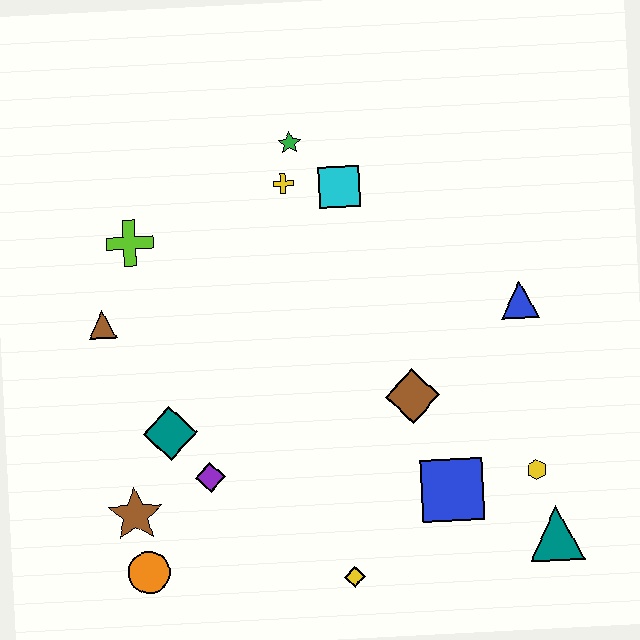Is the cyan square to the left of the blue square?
Yes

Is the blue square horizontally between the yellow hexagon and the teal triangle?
No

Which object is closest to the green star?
The yellow cross is closest to the green star.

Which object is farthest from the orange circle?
The blue triangle is farthest from the orange circle.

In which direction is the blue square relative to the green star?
The blue square is below the green star.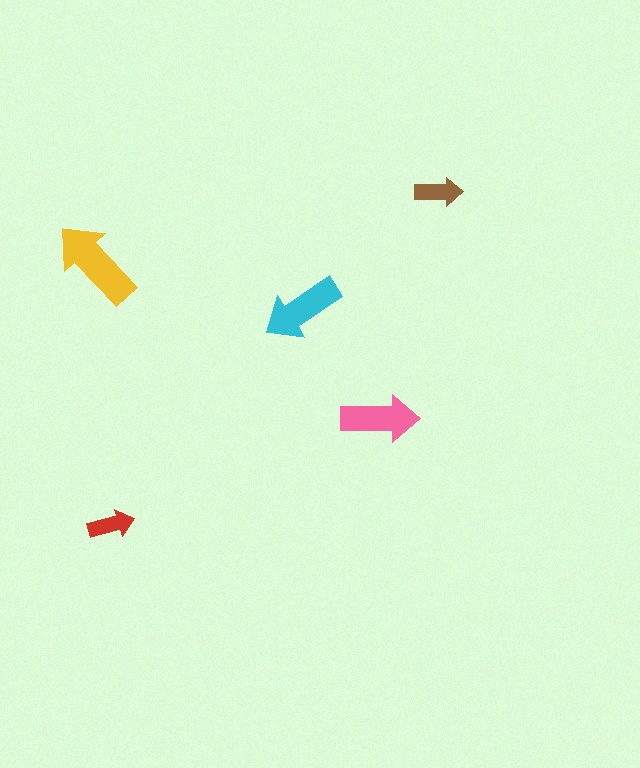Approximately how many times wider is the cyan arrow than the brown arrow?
About 1.5 times wider.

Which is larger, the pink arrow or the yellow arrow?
The yellow one.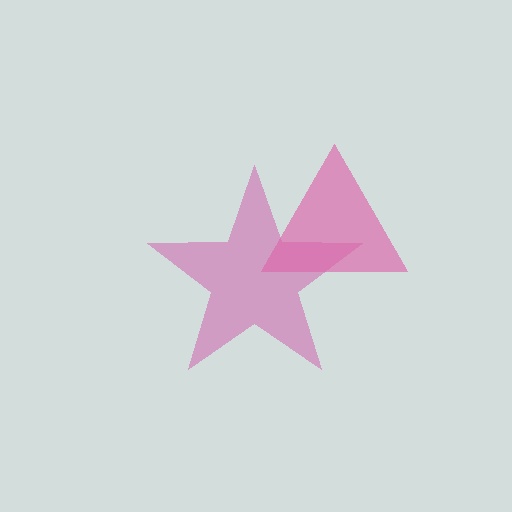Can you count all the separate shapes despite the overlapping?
Yes, there are 2 separate shapes.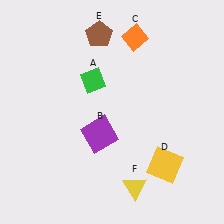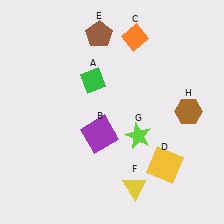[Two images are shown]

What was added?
A lime star (G), a brown hexagon (H) were added in Image 2.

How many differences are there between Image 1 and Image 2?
There are 2 differences between the two images.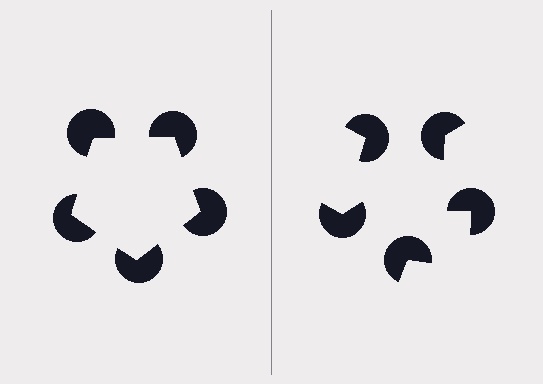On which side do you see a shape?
An illusory pentagon appears on the left side. On the right side the wedge cuts are rotated, so no coherent shape forms.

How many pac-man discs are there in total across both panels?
10 — 5 on each side.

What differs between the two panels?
The pac-man discs are positioned identically on both sides; only the wedge orientations differ. On the left they align to a pentagon; on the right they are misaligned.